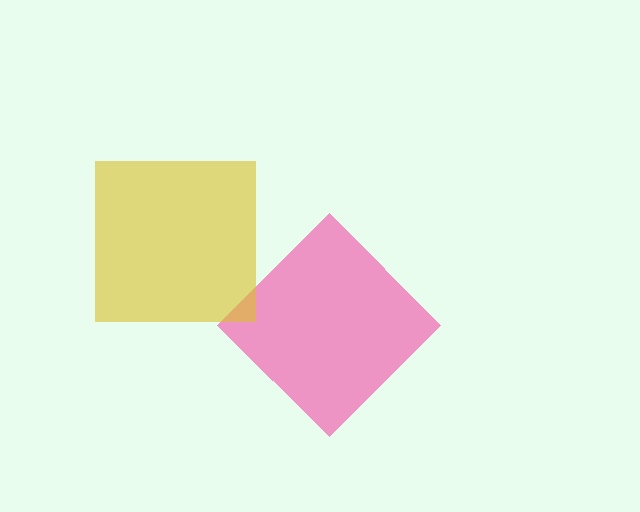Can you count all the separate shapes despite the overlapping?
Yes, there are 2 separate shapes.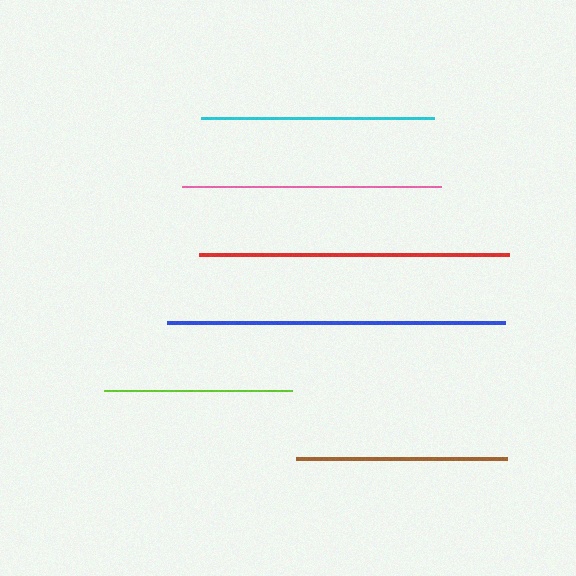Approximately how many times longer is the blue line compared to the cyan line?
The blue line is approximately 1.5 times the length of the cyan line.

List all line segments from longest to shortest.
From longest to shortest: blue, red, pink, cyan, brown, lime.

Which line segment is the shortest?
The lime line is the shortest at approximately 188 pixels.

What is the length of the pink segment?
The pink segment is approximately 258 pixels long.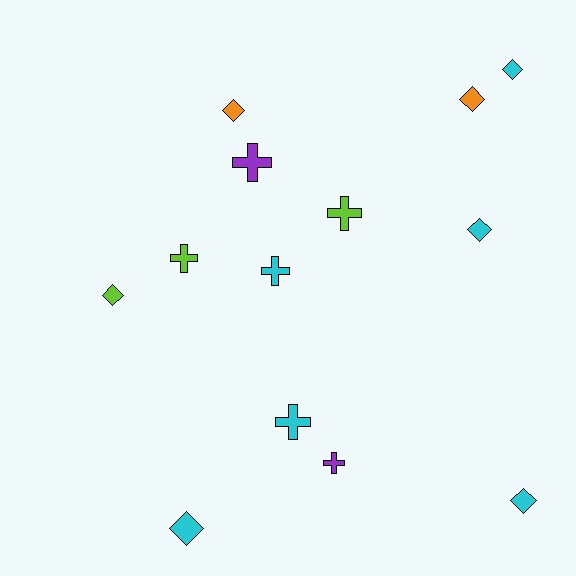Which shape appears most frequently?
Diamond, with 7 objects.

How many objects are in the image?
There are 13 objects.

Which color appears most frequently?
Cyan, with 6 objects.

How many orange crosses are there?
There are no orange crosses.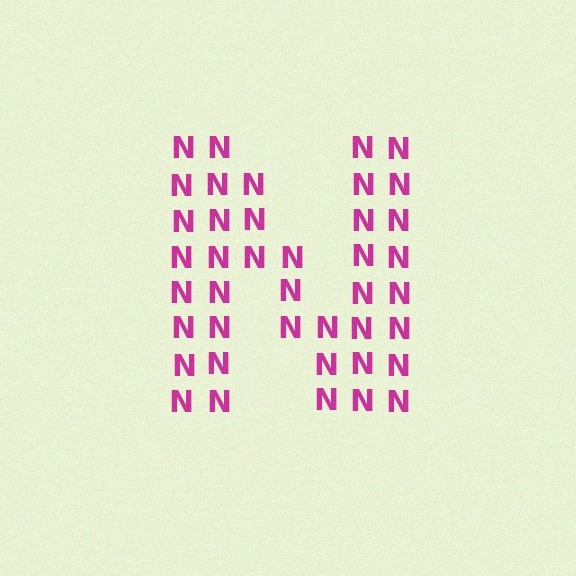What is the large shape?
The large shape is the letter N.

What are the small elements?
The small elements are letter N's.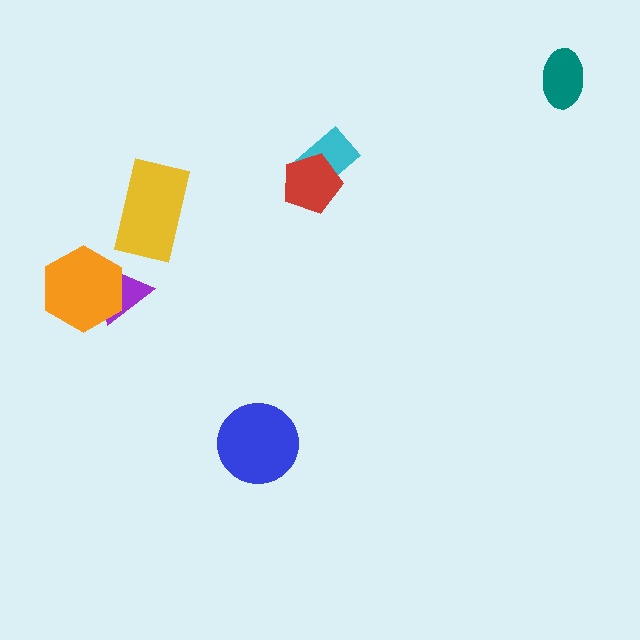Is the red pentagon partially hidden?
No, no other shape covers it.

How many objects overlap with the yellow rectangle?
0 objects overlap with the yellow rectangle.